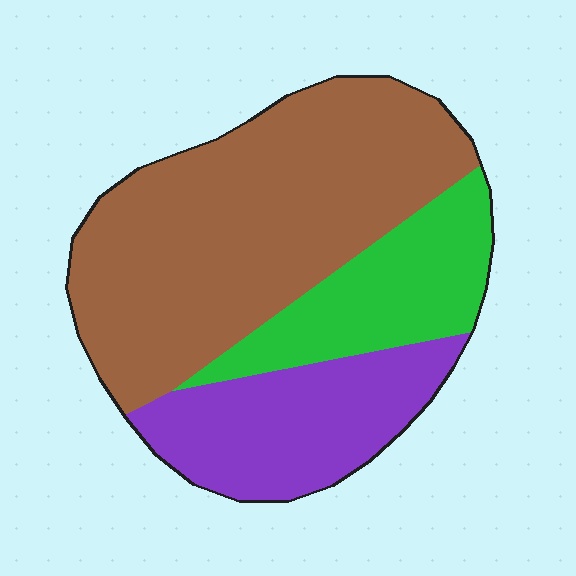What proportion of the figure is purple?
Purple covers 24% of the figure.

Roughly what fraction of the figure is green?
Green covers around 20% of the figure.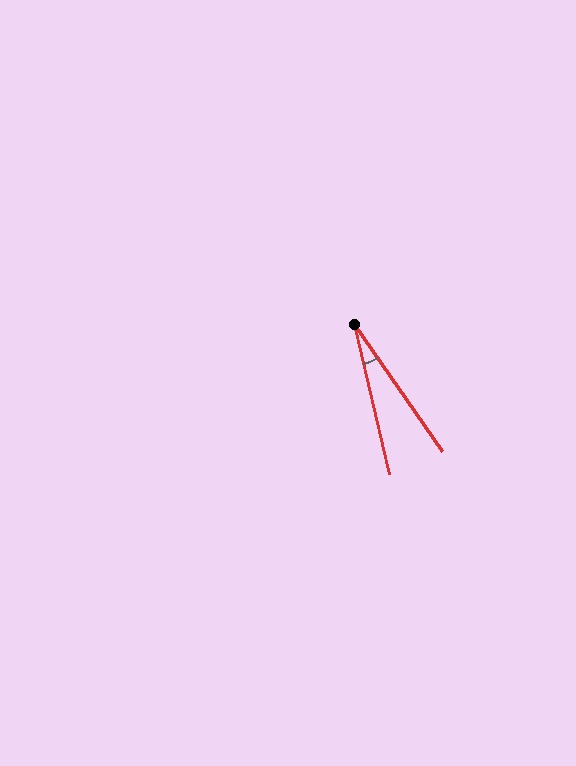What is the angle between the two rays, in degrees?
Approximately 22 degrees.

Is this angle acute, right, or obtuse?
It is acute.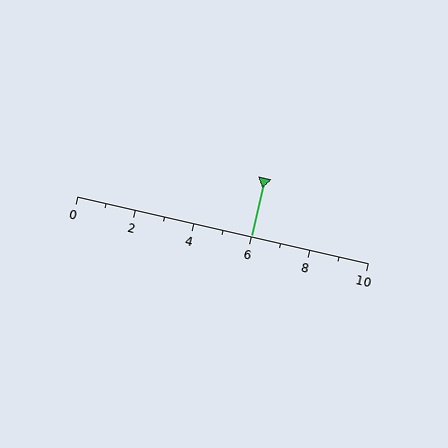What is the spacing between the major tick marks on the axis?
The major ticks are spaced 2 apart.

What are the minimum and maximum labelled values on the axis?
The axis runs from 0 to 10.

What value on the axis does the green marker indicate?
The marker indicates approximately 6.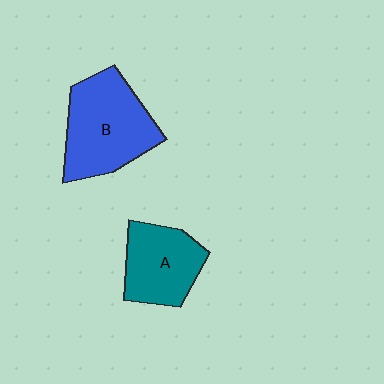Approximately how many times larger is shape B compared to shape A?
Approximately 1.4 times.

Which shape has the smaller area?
Shape A (teal).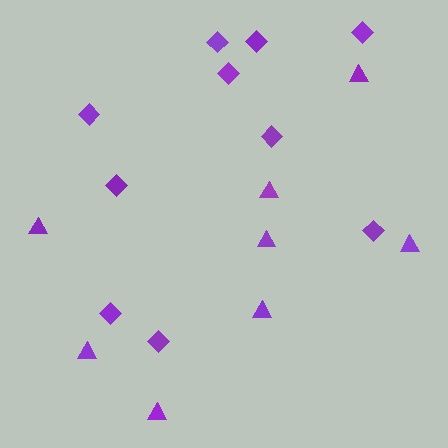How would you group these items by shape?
There are 2 groups: one group of triangles (8) and one group of diamonds (10).